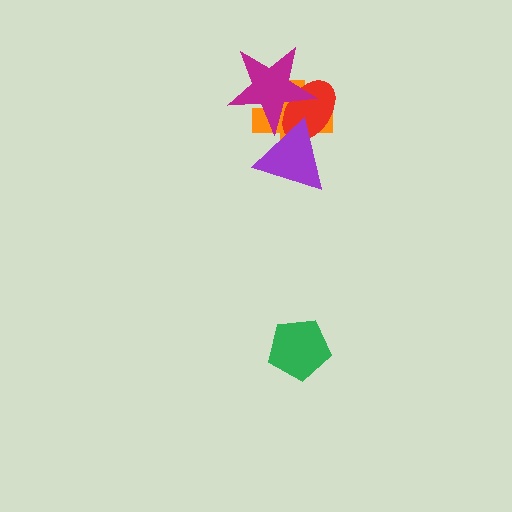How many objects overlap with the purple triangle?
3 objects overlap with the purple triangle.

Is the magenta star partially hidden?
Yes, it is partially covered by another shape.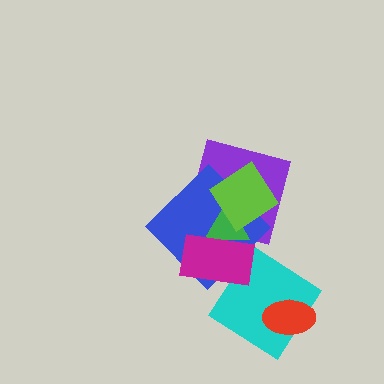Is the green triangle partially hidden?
Yes, it is partially covered by another shape.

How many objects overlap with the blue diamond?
4 objects overlap with the blue diamond.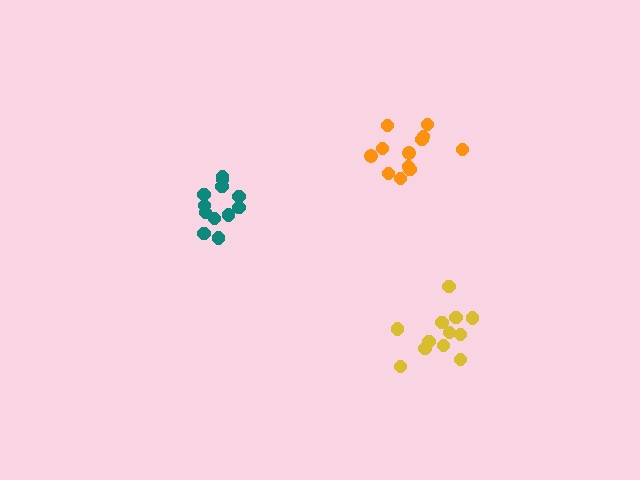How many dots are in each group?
Group 1: 12 dots, Group 2: 12 dots, Group 3: 12 dots (36 total).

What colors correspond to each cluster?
The clusters are colored: yellow, orange, teal.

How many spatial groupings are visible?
There are 3 spatial groupings.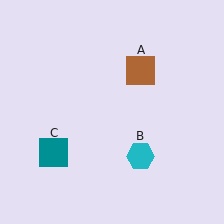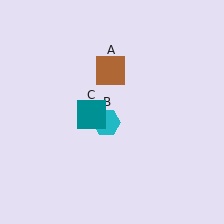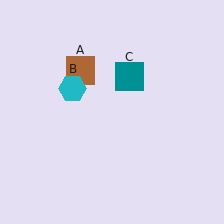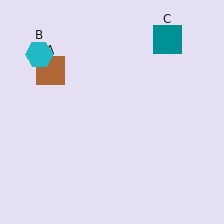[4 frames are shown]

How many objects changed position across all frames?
3 objects changed position: brown square (object A), cyan hexagon (object B), teal square (object C).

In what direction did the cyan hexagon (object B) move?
The cyan hexagon (object B) moved up and to the left.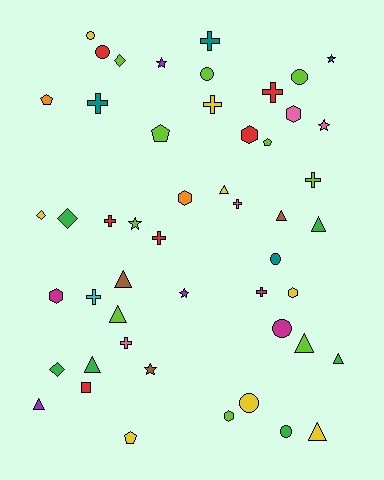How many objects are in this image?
There are 50 objects.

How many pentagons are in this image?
There are 4 pentagons.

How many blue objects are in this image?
There is 1 blue object.